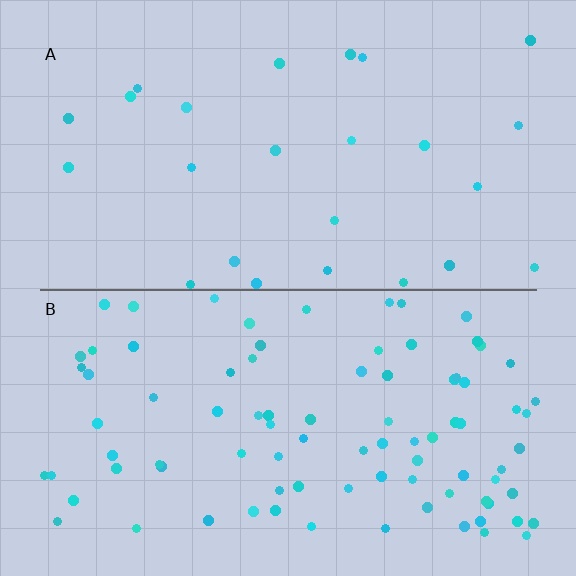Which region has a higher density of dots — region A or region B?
B (the bottom).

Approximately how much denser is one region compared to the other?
Approximately 3.6× — region B over region A.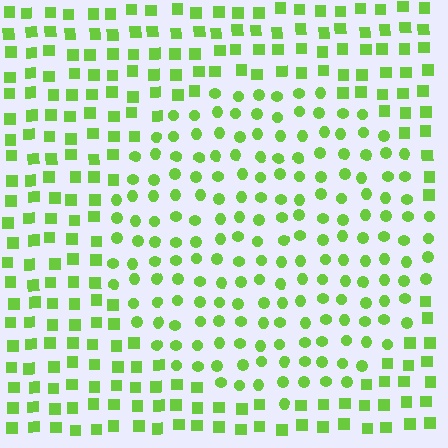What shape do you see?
I see a circle.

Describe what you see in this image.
The image is filled with small lime elements arranged in a uniform grid. A circle-shaped region contains circles, while the surrounding area contains squares. The boundary is defined purely by the change in element shape.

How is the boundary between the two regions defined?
The boundary is defined by a change in element shape: circles inside vs. squares outside. All elements share the same color and spacing.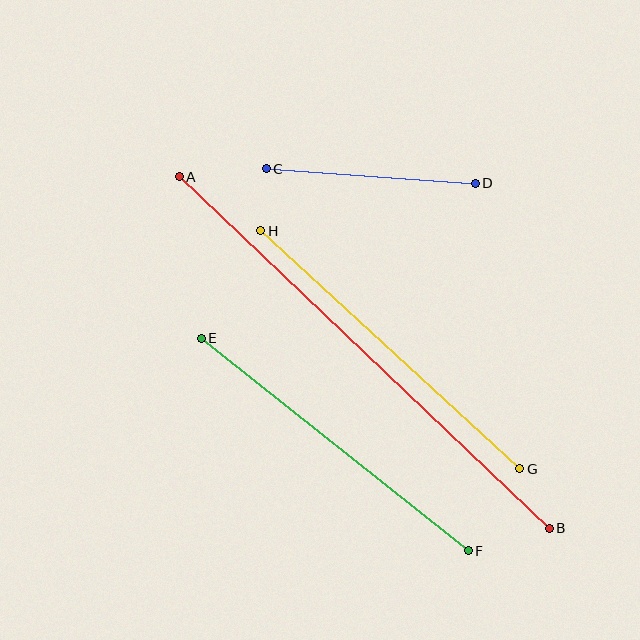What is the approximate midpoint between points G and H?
The midpoint is at approximately (390, 350) pixels.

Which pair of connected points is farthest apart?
Points A and B are farthest apart.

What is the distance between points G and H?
The distance is approximately 351 pixels.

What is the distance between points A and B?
The distance is approximately 510 pixels.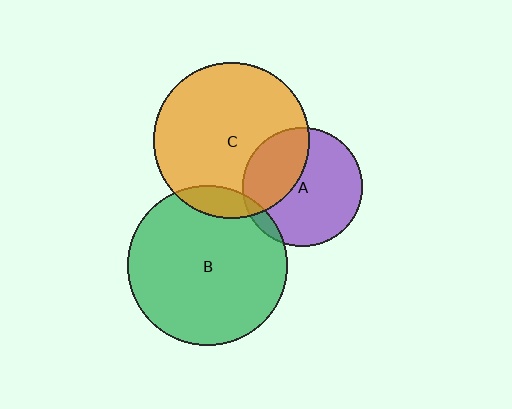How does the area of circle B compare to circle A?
Approximately 1.8 times.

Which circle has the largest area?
Circle B (green).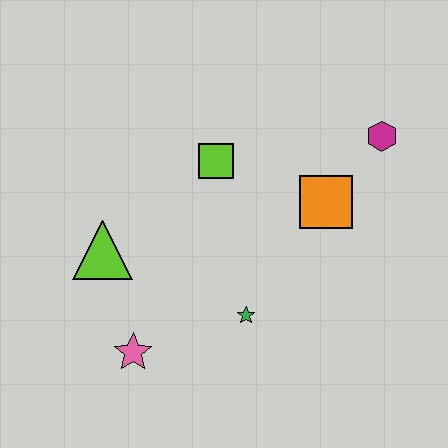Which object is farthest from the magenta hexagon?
The pink star is farthest from the magenta hexagon.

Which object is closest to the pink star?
The lime triangle is closest to the pink star.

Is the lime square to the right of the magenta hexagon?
No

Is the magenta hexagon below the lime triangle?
No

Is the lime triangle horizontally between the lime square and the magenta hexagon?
No